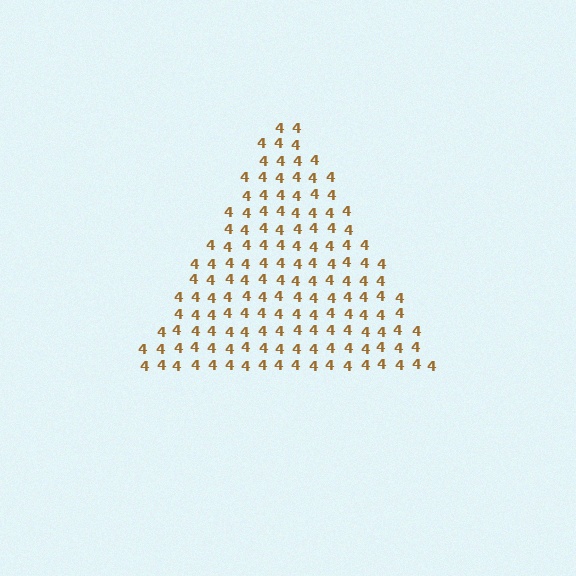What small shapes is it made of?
It is made of small digit 4's.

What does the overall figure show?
The overall figure shows a triangle.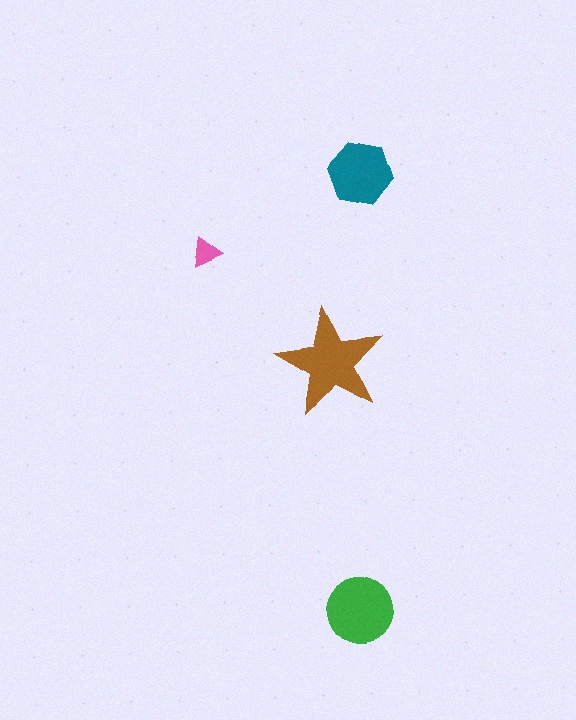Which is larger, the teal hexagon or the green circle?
The green circle.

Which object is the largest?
The brown star.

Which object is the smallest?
The pink triangle.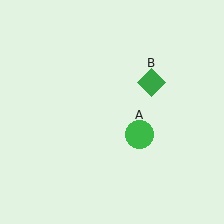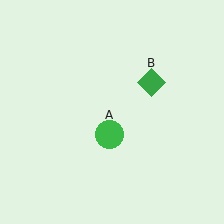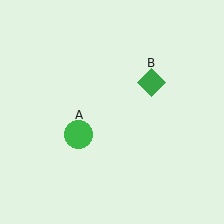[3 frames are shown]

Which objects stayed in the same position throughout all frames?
Green diamond (object B) remained stationary.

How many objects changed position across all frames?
1 object changed position: green circle (object A).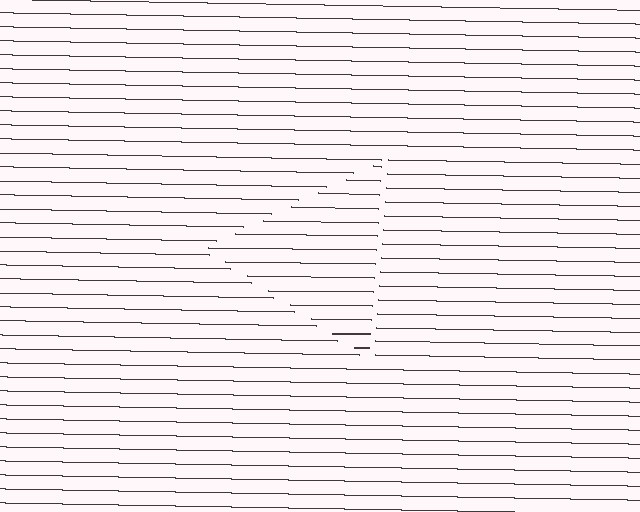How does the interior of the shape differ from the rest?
The interior of the shape contains the same grating, shifted by half a period — the contour is defined by the phase discontinuity where line-ends from the inner and outer gratings abut.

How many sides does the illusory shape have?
3 sides — the line-ends trace a triangle.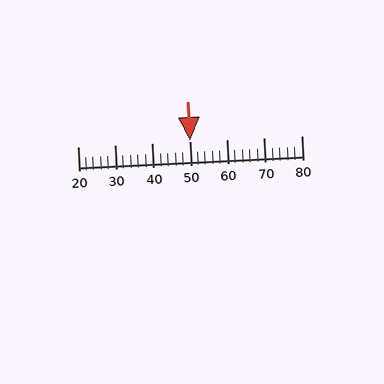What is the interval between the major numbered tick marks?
The major tick marks are spaced 10 units apart.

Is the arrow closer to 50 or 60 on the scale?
The arrow is closer to 50.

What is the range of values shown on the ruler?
The ruler shows values from 20 to 80.